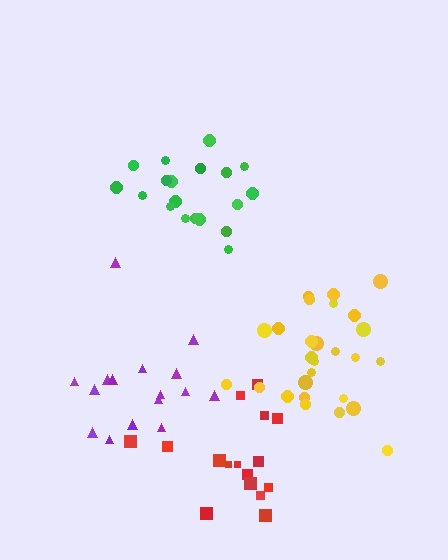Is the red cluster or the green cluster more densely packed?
Green.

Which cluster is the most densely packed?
Green.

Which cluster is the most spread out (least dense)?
Red.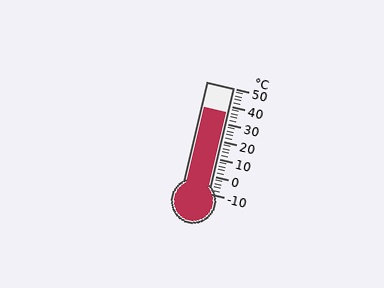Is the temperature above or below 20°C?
The temperature is above 20°C.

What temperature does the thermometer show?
The thermometer shows approximately 36°C.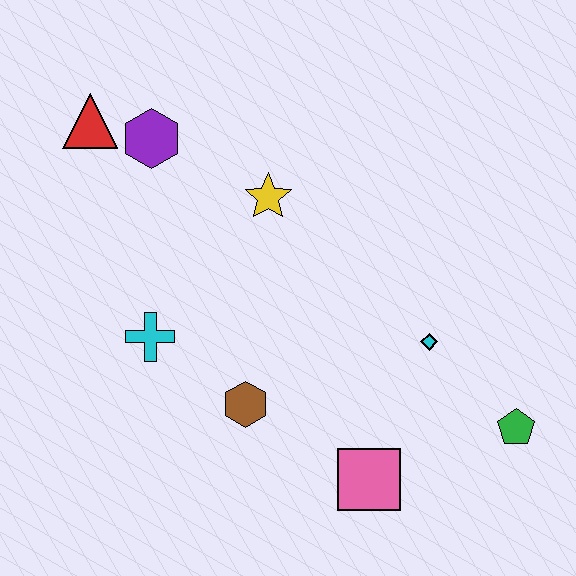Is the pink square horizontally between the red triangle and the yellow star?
No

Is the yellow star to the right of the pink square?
No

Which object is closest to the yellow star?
The purple hexagon is closest to the yellow star.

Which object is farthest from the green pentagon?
The red triangle is farthest from the green pentagon.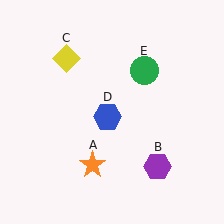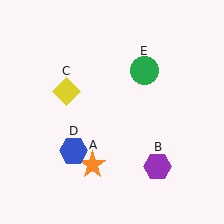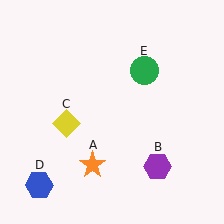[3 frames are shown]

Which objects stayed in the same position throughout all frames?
Orange star (object A) and purple hexagon (object B) and green circle (object E) remained stationary.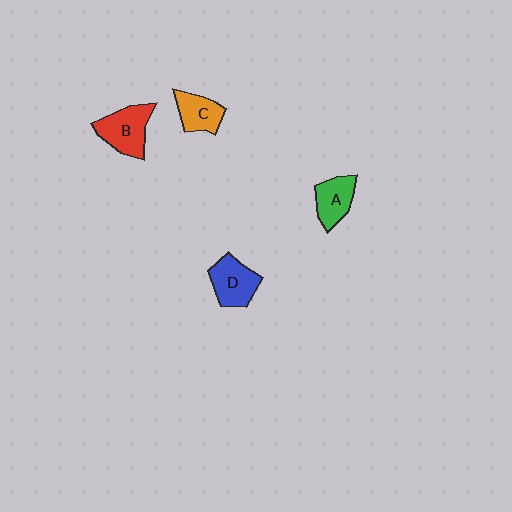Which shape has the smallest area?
Shape C (orange).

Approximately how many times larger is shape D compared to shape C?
Approximately 1.2 times.